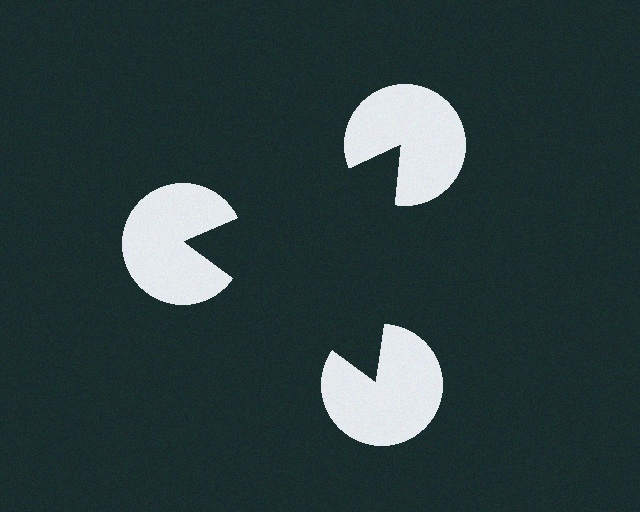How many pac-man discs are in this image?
There are 3 — one at each vertex of the illusory triangle.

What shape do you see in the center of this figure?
An illusory triangle — its edges are inferred from the aligned wedge cuts in the pac-man discs, not physically drawn.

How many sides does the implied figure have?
3 sides.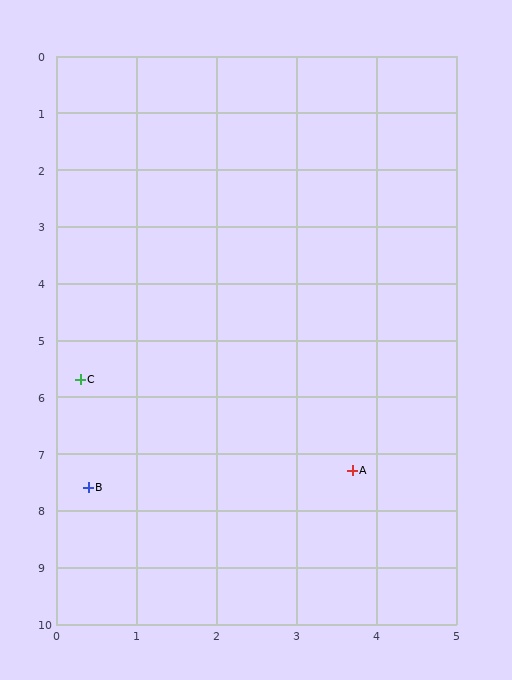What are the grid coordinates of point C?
Point C is at approximately (0.3, 5.7).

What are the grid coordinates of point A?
Point A is at approximately (3.7, 7.3).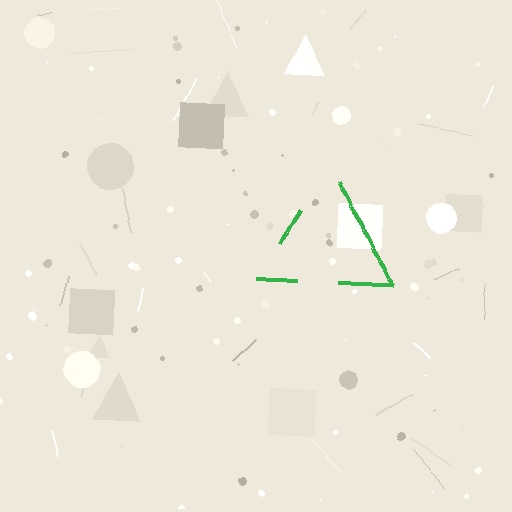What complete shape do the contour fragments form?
The contour fragments form a triangle.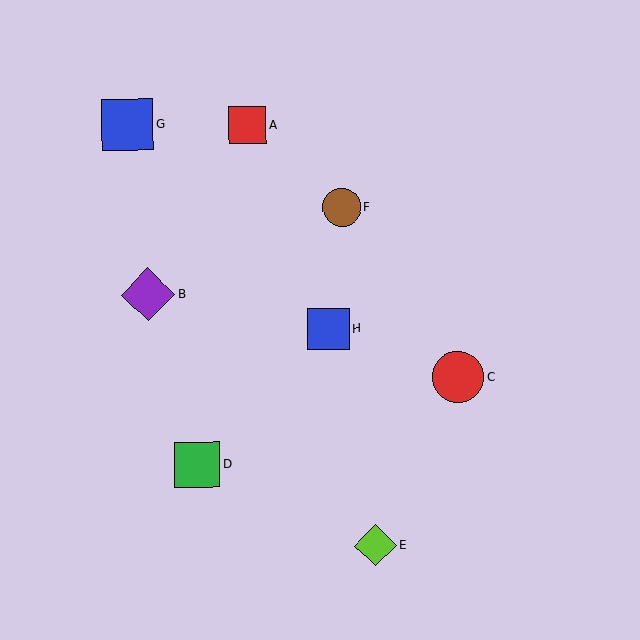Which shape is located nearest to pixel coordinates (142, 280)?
The purple diamond (labeled B) at (148, 294) is nearest to that location.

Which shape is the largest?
The purple diamond (labeled B) is the largest.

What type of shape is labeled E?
Shape E is a lime diamond.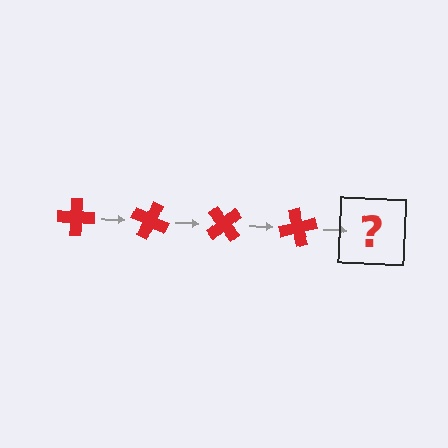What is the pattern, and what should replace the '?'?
The pattern is that the cross rotates 25 degrees each step. The '?' should be a red cross rotated 100 degrees.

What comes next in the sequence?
The next element should be a red cross rotated 100 degrees.